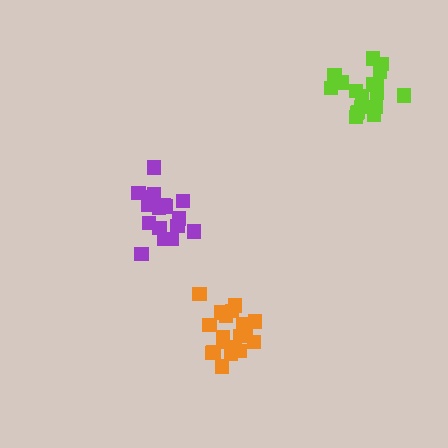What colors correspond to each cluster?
The clusters are colored: purple, lime, orange.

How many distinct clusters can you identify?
There are 3 distinct clusters.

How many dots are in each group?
Group 1: 17 dots, Group 2: 19 dots, Group 3: 19 dots (55 total).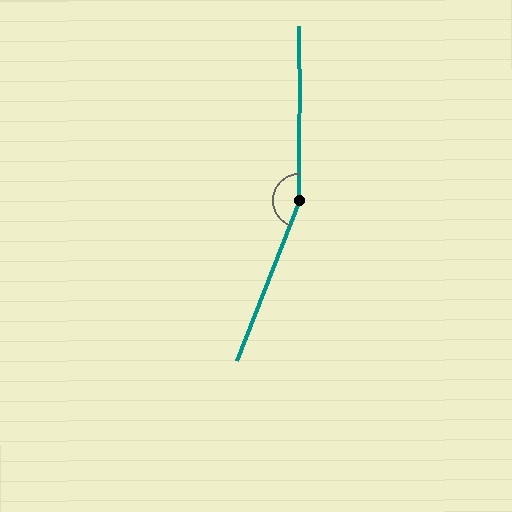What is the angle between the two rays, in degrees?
Approximately 159 degrees.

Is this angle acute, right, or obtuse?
It is obtuse.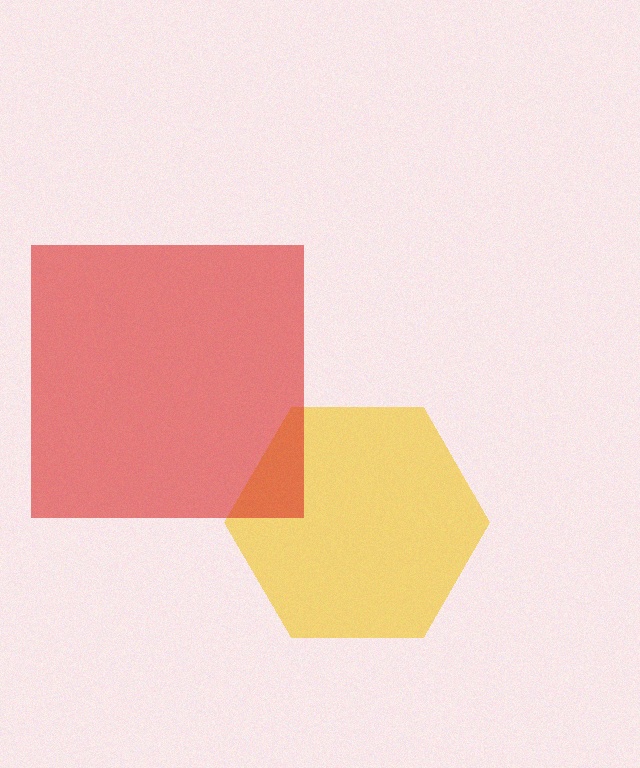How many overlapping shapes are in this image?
There are 2 overlapping shapes in the image.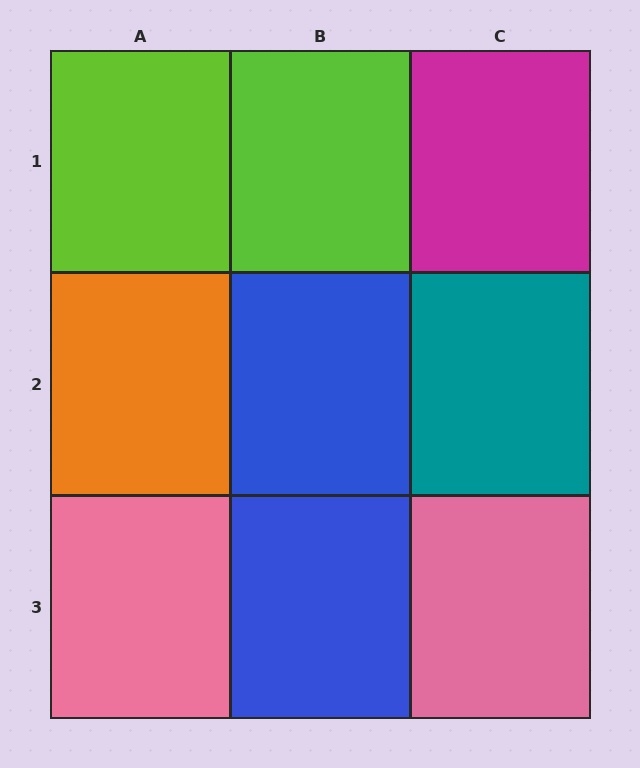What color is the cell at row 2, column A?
Orange.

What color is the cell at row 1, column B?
Lime.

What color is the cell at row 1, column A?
Lime.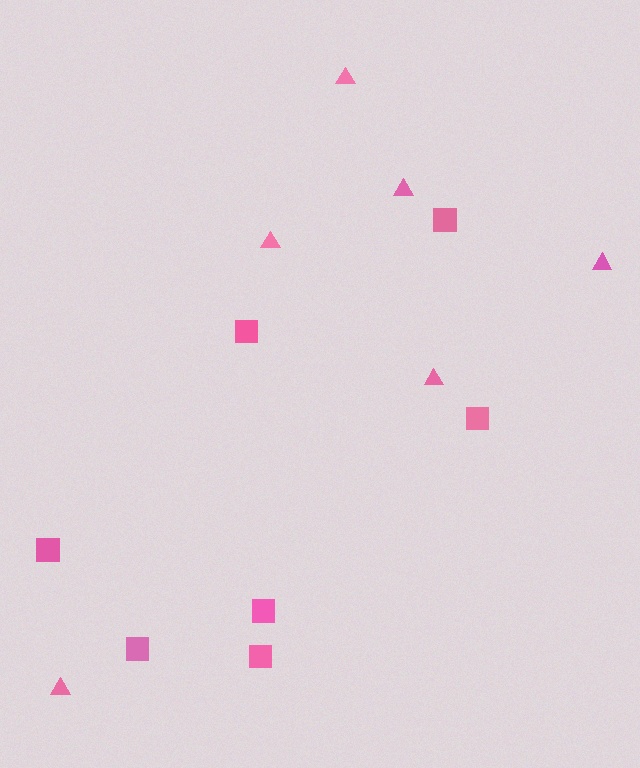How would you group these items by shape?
There are 2 groups: one group of triangles (6) and one group of squares (7).